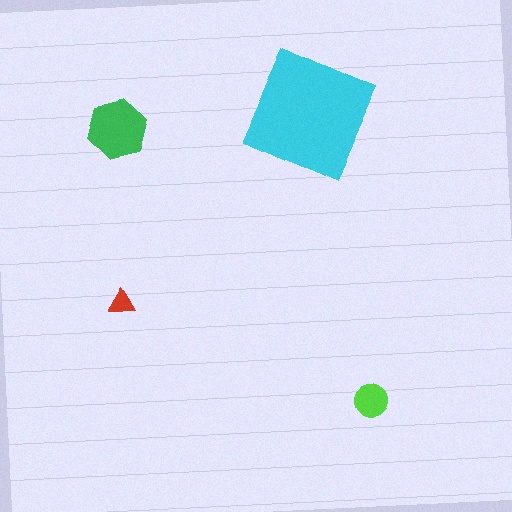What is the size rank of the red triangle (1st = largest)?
4th.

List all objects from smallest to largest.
The red triangle, the lime circle, the green hexagon, the cyan square.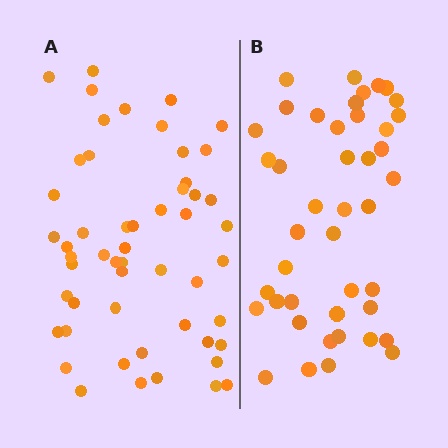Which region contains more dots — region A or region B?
Region A (the left region) has more dots.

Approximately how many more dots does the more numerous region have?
Region A has roughly 10 or so more dots than region B.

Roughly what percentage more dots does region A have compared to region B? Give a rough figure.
About 25% more.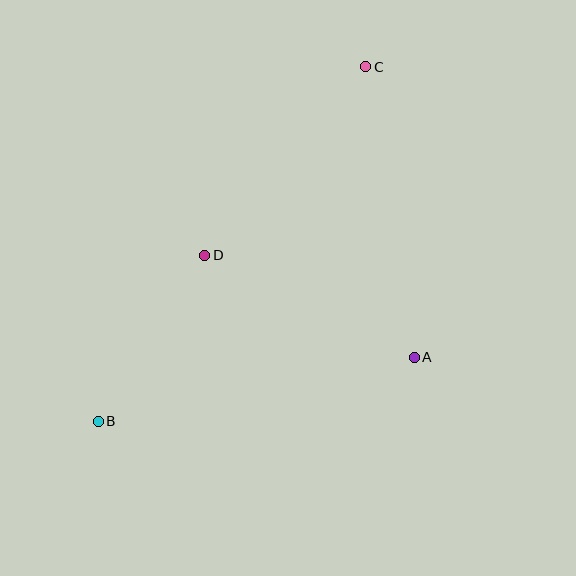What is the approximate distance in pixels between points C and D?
The distance between C and D is approximately 248 pixels.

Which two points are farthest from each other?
Points B and C are farthest from each other.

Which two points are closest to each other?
Points B and D are closest to each other.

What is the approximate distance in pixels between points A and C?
The distance between A and C is approximately 294 pixels.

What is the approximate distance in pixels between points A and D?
The distance between A and D is approximately 233 pixels.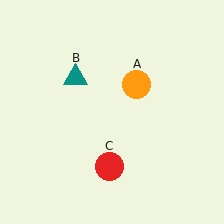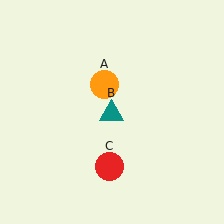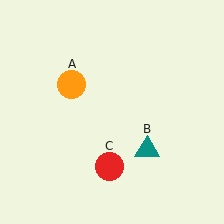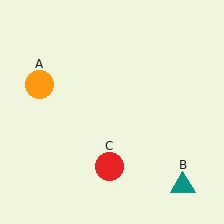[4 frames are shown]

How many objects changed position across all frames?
2 objects changed position: orange circle (object A), teal triangle (object B).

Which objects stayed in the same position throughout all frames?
Red circle (object C) remained stationary.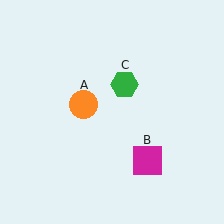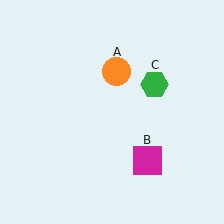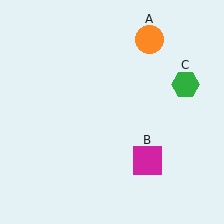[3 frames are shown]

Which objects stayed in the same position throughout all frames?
Magenta square (object B) remained stationary.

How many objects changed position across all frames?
2 objects changed position: orange circle (object A), green hexagon (object C).